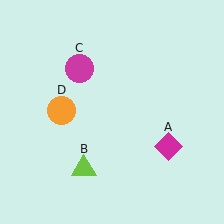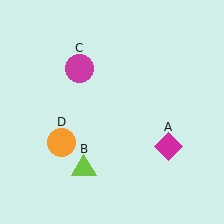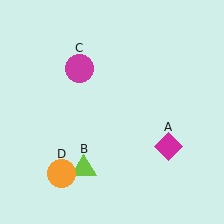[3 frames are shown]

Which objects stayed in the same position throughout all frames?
Magenta diamond (object A) and lime triangle (object B) and magenta circle (object C) remained stationary.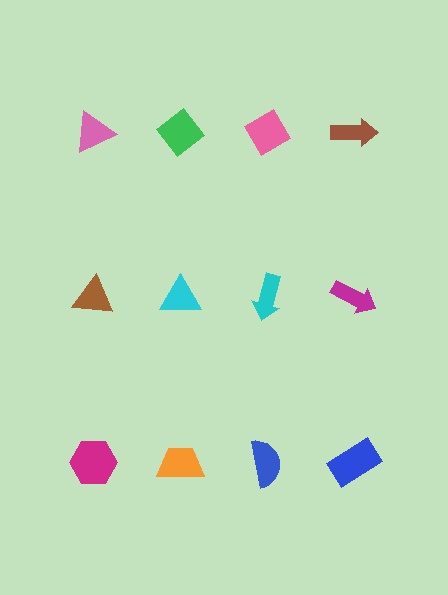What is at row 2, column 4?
A magenta arrow.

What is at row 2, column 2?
A cyan triangle.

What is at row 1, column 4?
A brown arrow.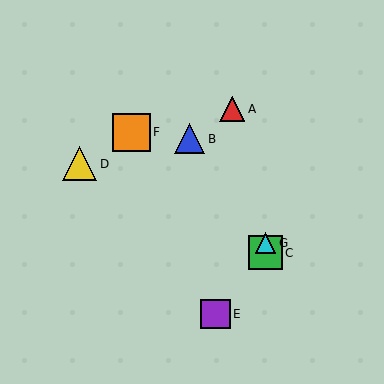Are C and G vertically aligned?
Yes, both are at x≈266.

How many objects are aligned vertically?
2 objects (C, G) are aligned vertically.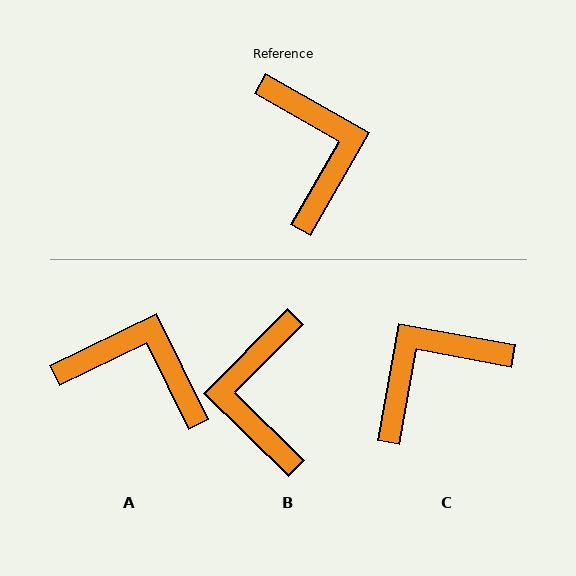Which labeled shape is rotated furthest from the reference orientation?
B, about 165 degrees away.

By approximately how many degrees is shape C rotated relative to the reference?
Approximately 110 degrees counter-clockwise.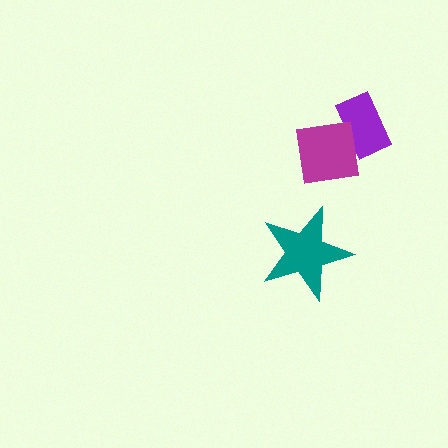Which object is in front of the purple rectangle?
The magenta square is in front of the purple rectangle.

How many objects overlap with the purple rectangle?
1 object overlaps with the purple rectangle.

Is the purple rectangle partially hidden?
Yes, it is partially covered by another shape.